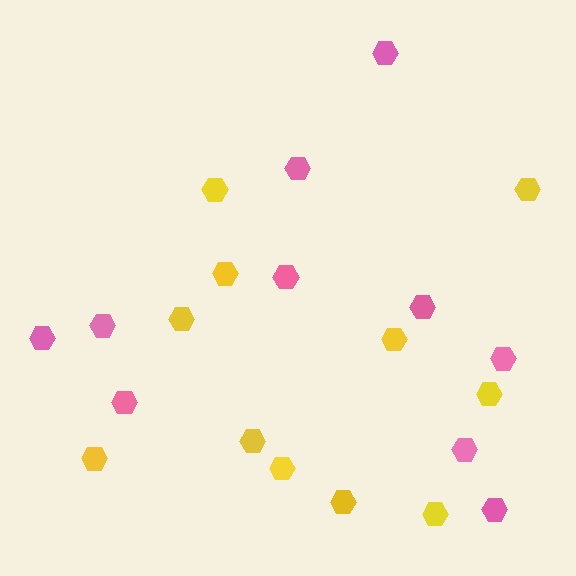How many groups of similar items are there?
There are 2 groups: one group of pink hexagons (10) and one group of yellow hexagons (11).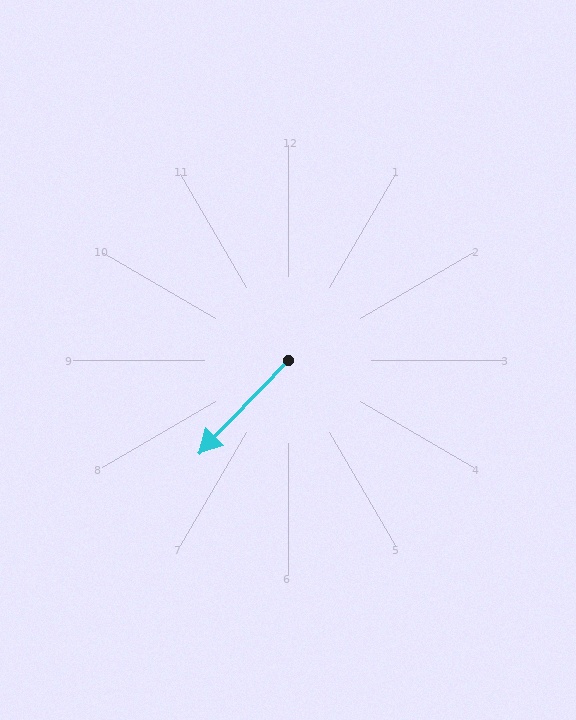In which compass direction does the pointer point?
Southwest.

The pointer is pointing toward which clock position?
Roughly 7 o'clock.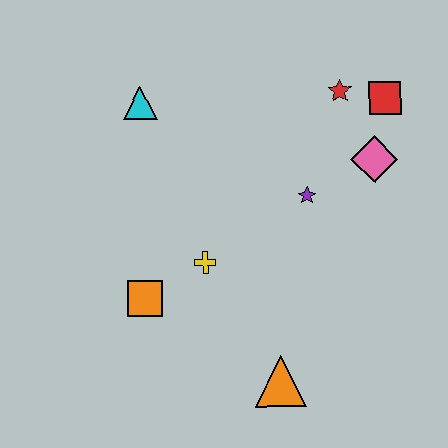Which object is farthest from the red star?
The orange triangle is farthest from the red star.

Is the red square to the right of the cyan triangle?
Yes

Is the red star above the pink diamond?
Yes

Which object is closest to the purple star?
The pink diamond is closest to the purple star.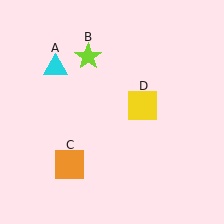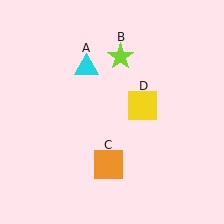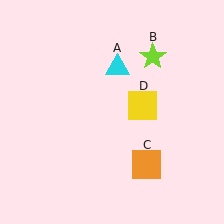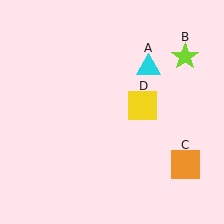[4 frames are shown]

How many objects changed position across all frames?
3 objects changed position: cyan triangle (object A), lime star (object B), orange square (object C).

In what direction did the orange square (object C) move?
The orange square (object C) moved right.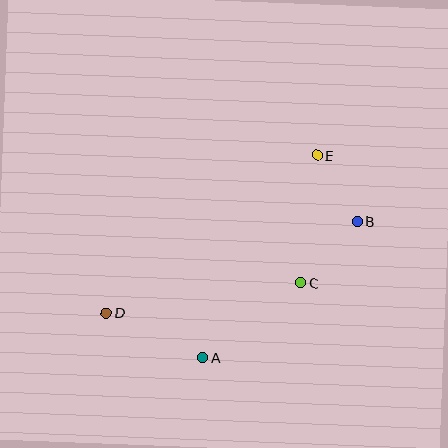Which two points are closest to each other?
Points B and E are closest to each other.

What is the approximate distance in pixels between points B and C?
The distance between B and C is approximately 84 pixels.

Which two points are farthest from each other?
Points B and D are farthest from each other.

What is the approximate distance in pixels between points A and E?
The distance between A and E is approximately 232 pixels.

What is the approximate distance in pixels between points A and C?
The distance between A and C is approximately 123 pixels.